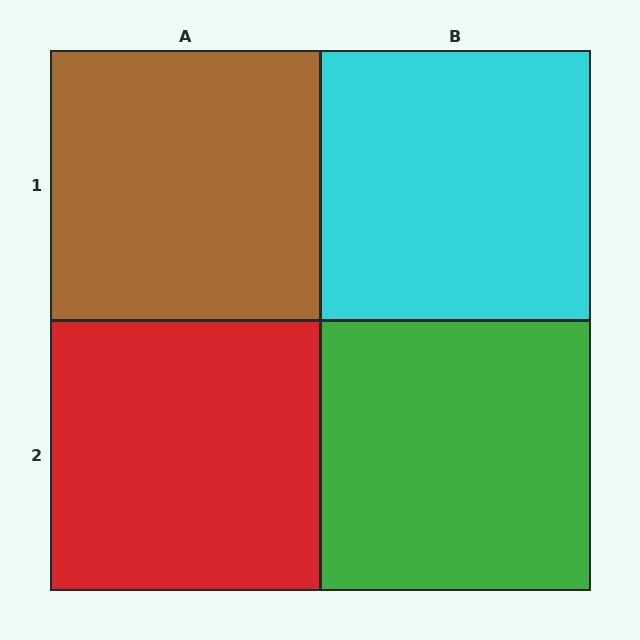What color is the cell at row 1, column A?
Brown.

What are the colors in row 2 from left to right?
Red, green.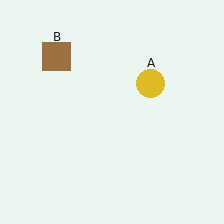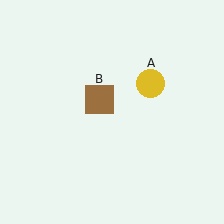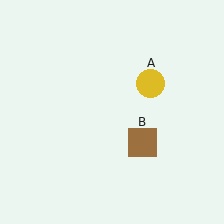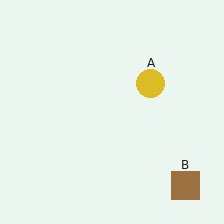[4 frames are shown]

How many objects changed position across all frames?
1 object changed position: brown square (object B).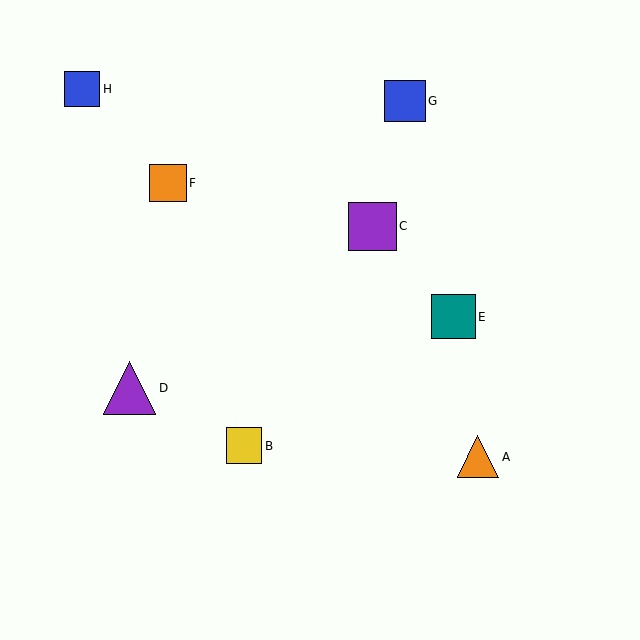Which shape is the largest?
The purple triangle (labeled D) is the largest.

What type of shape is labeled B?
Shape B is a yellow square.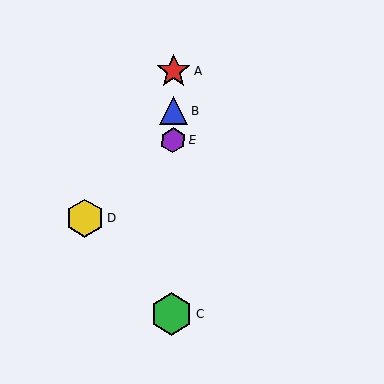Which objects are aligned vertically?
Objects A, B, C, E are aligned vertically.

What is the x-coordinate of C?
Object C is at x≈171.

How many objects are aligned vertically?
4 objects (A, B, C, E) are aligned vertically.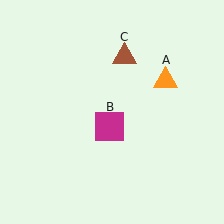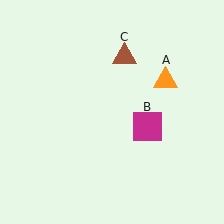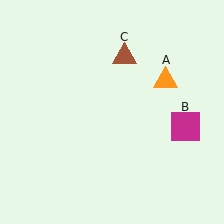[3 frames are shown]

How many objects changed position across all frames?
1 object changed position: magenta square (object B).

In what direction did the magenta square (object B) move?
The magenta square (object B) moved right.